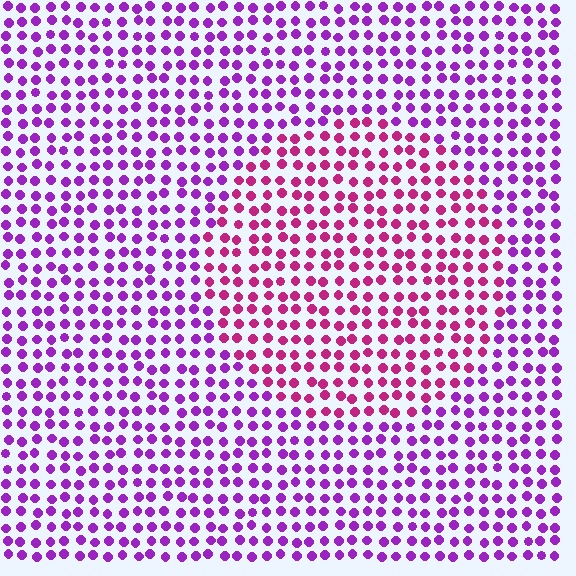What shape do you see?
I see a circle.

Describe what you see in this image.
The image is filled with small purple elements in a uniform arrangement. A circle-shaped region is visible where the elements are tinted to a slightly different hue, forming a subtle color boundary.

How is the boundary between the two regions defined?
The boundary is defined purely by a slight shift in hue (about 39 degrees). Spacing, size, and orientation are identical on both sides.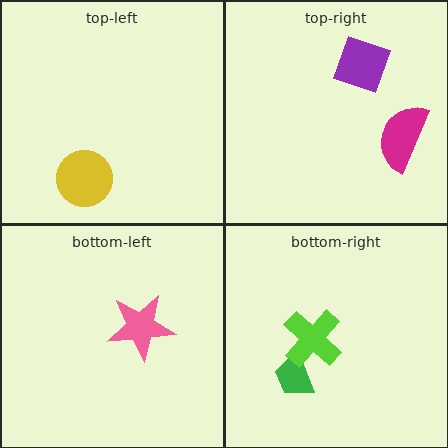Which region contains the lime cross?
The bottom-right region.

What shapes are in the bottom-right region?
The green trapezoid, the lime cross.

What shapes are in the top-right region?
The purple diamond, the magenta semicircle.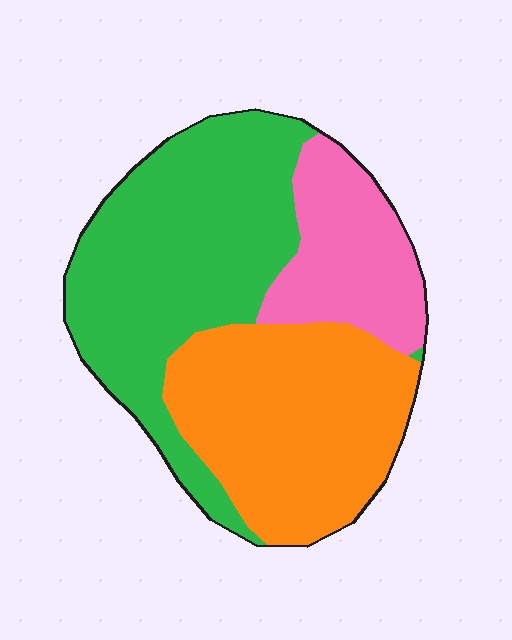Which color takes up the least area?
Pink, at roughly 20%.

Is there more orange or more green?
Green.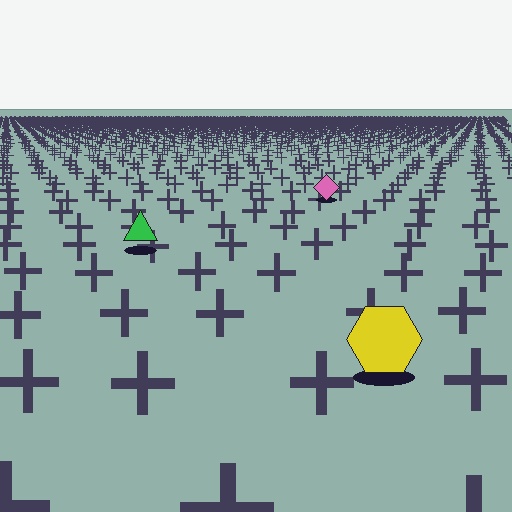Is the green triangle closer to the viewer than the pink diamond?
Yes. The green triangle is closer — you can tell from the texture gradient: the ground texture is coarser near it.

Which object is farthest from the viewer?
The pink diamond is farthest from the viewer. It appears smaller and the ground texture around it is denser.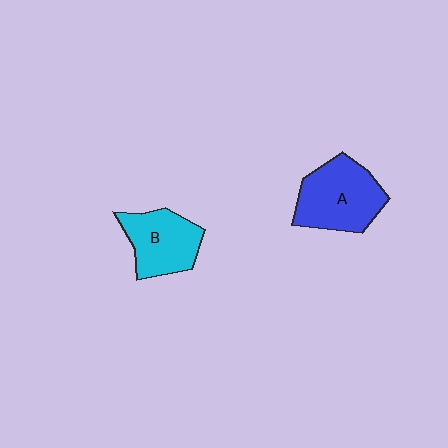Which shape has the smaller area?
Shape B (cyan).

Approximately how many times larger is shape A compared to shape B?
Approximately 1.2 times.